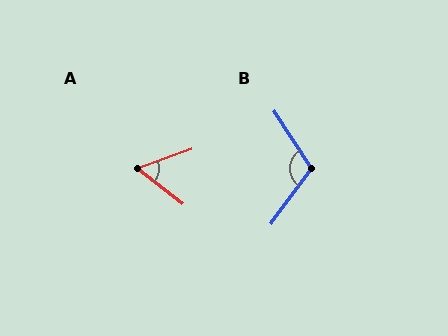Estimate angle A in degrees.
Approximately 58 degrees.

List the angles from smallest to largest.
A (58°), B (111°).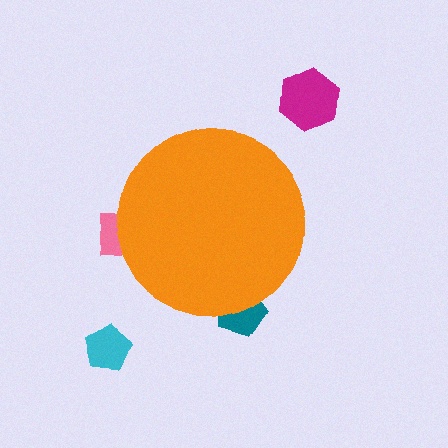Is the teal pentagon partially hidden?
Yes, the teal pentagon is partially hidden behind the orange circle.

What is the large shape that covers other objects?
An orange circle.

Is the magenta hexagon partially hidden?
No, the magenta hexagon is fully visible.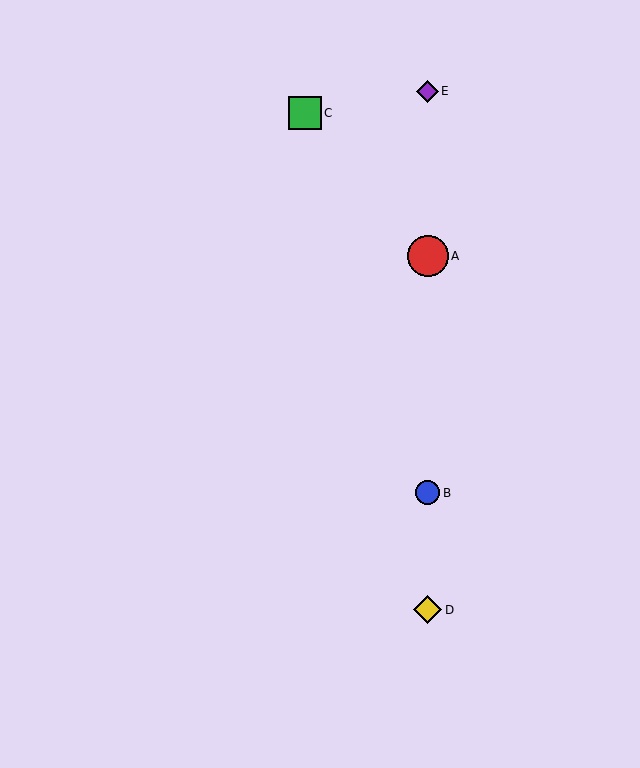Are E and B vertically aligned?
Yes, both are at x≈428.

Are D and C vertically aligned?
No, D is at x≈428 and C is at x≈305.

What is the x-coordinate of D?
Object D is at x≈428.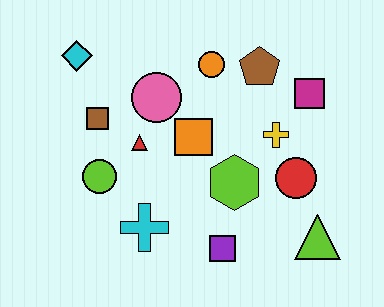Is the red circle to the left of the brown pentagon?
No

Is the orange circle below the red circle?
No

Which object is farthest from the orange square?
The lime triangle is farthest from the orange square.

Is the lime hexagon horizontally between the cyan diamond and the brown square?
No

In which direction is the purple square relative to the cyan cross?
The purple square is to the right of the cyan cross.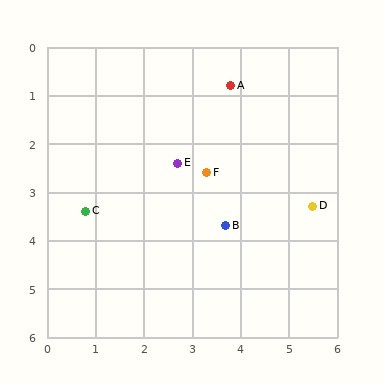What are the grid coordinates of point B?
Point B is at approximately (3.7, 3.7).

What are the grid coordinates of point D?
Point D is at approximately (5.5, 3.3).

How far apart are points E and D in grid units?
Points E and D are about 2.9 grid units apart.